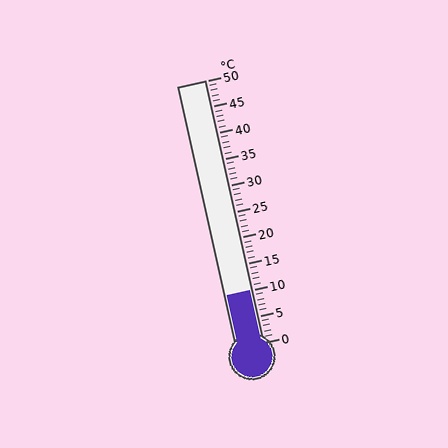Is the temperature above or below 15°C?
The temperature is below 15°C.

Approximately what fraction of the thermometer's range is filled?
The thermometer is filled to approximately 20% of its range.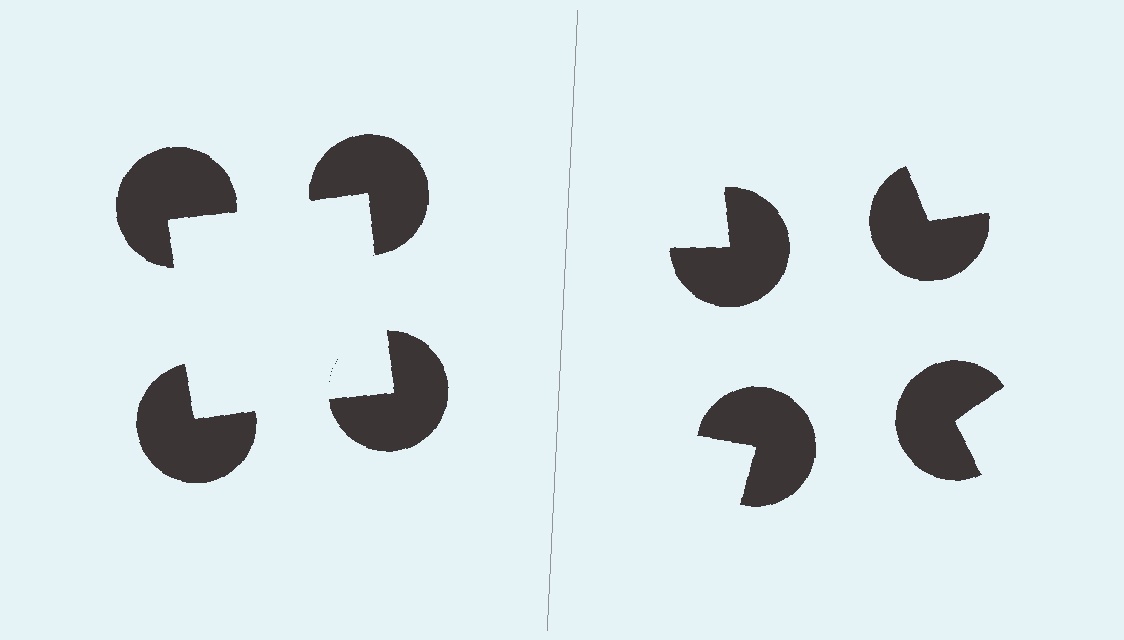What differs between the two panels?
The pac-man discs are positioned identically on both sides; only the wedge orientations differ. On the left they align to a square; on the right they are misaligned.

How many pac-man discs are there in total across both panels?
8 — 4 on each side.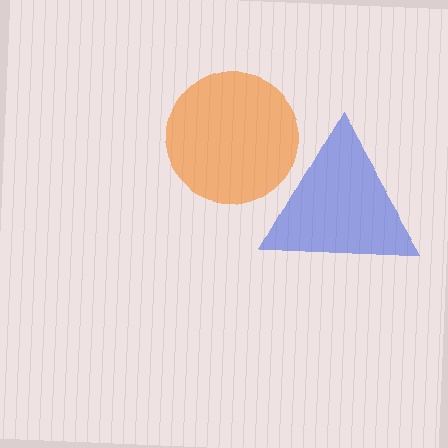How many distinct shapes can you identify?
There are 2 distinct shapes: a blue triangle, an orange circle.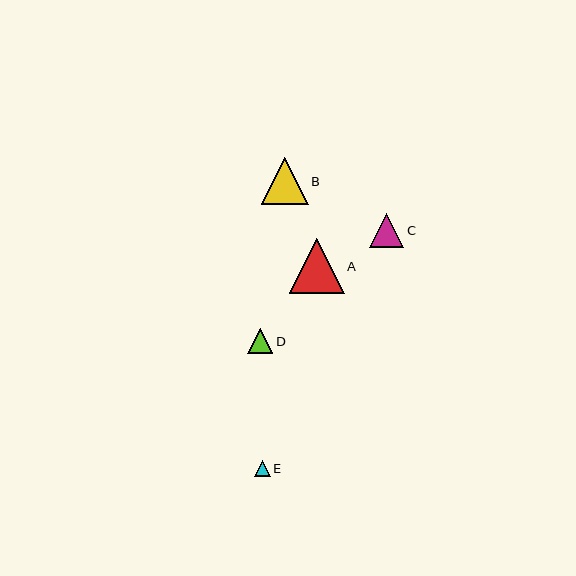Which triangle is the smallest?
Triangle E is the smallest with a size of approximately 16 pixels.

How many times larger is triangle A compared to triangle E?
Triangle A is approximately 3.5 times the size of triangle E.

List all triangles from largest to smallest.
From largest to smallest: A, B, C, D, E.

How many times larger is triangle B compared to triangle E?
Triangle B is approximately 3.0 times the size of triangle E.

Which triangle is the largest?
Triangle A is the largest with a size of approximately 55 pixels.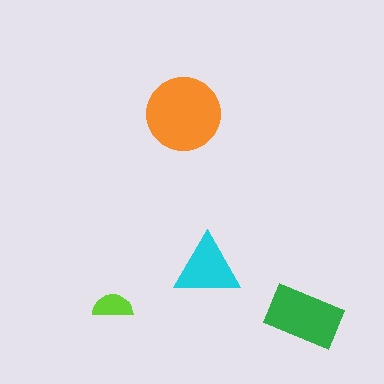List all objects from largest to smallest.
The orange circle, the green rectangle, the cyan triangle, the lime semicircle.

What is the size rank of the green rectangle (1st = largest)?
2nd.